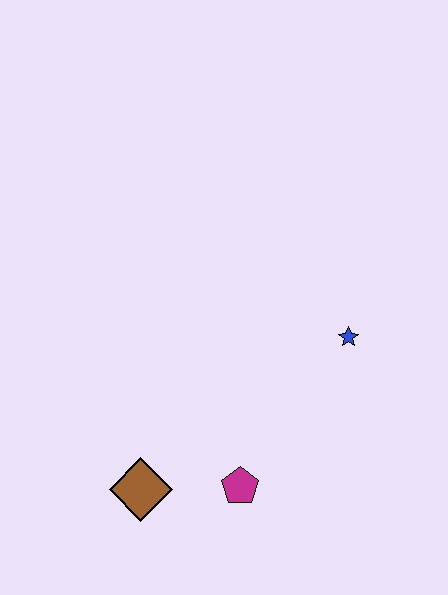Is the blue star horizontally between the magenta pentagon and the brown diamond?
No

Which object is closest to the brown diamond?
The magenta pentagon is closest to the brown diamond.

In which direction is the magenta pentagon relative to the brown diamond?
The magenta pentagon is to the right of the brown diamond.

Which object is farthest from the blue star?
The brown diamond is farthest from the blue star.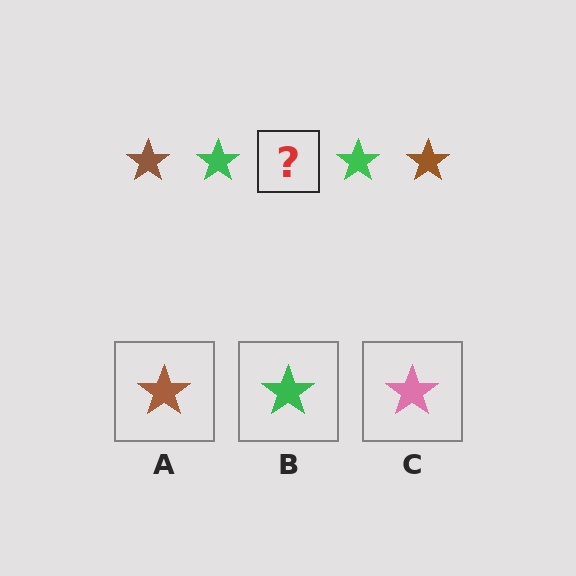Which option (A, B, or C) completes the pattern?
A.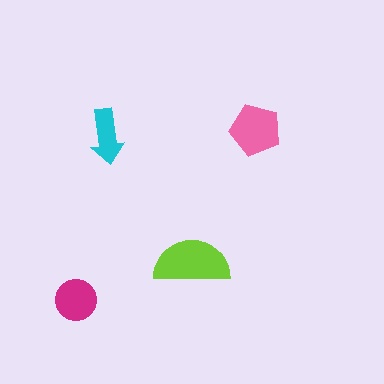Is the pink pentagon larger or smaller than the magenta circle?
Larger.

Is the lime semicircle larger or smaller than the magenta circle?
Larger.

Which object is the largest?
The lime semicircle.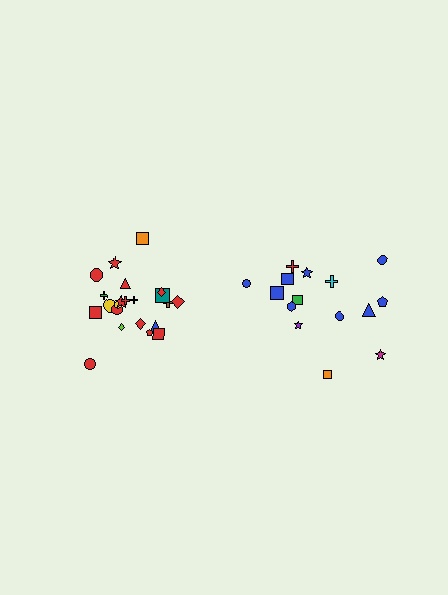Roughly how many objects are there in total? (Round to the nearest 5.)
Roughly 35 objects in total.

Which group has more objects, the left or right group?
The left group.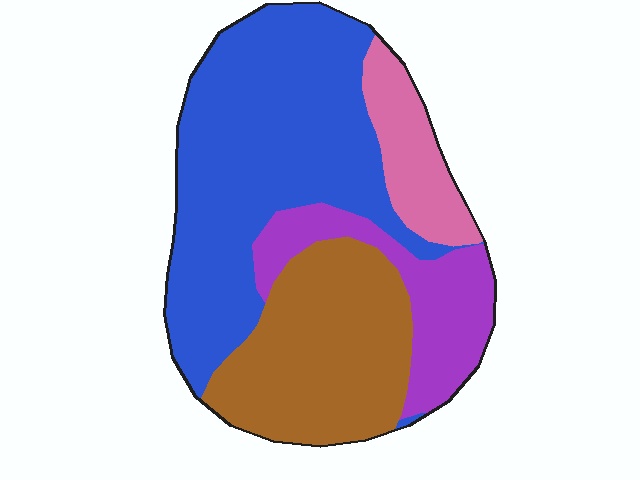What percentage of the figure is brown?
Brown takes up about one quarter (1/4) of the figure.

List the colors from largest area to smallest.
From largest to smallest: blue, brown, purple, pink.